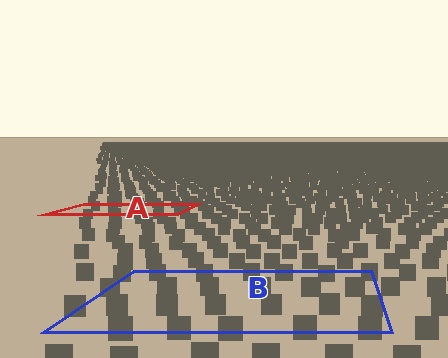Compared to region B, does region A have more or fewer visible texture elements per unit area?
Region A has more texture elements per unit area — they are packed more densely because it is farther away.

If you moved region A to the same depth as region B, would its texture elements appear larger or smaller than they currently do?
They would appear larger. At a closer depth, the same texture elements are projected at a bigger on-screen size.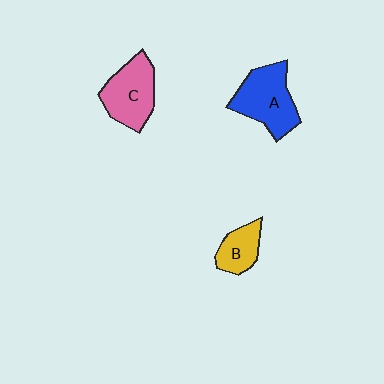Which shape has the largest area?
Shape A (blue).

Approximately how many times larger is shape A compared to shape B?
Approximately 1.8 times.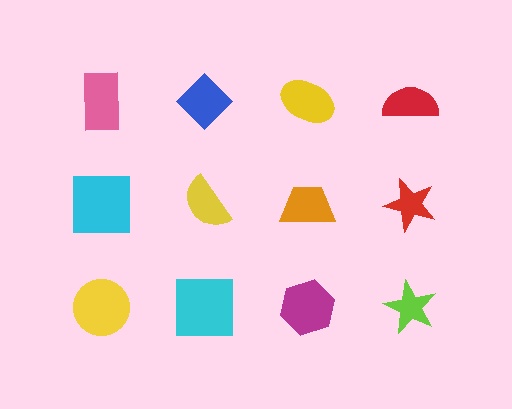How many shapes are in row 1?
4 shapes.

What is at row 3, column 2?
A cyan square.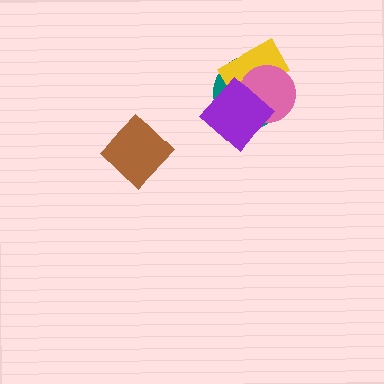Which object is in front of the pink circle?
The purple diamond is in front of the pink circle.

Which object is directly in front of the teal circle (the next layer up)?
The yellow rectangle is directly in front of the teal circle.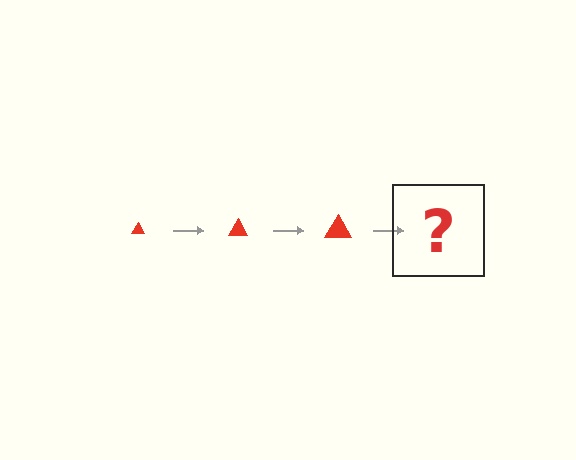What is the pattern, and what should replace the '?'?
The pattern is that the triangle gets progressively larger each step. The '?' should be a red triangle, larger than the previous one.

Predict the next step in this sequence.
The next step is a red triangle, larger than the previous one.